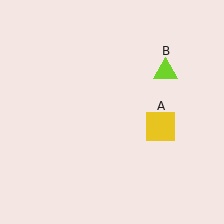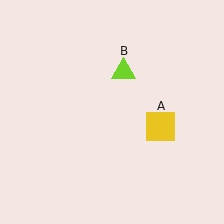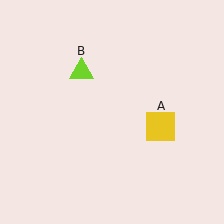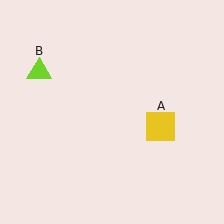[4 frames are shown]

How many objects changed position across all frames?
1 object changed position: lime triangle (object B).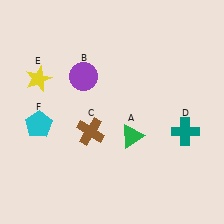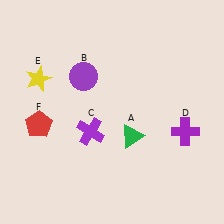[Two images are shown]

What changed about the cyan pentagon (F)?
In Image 1, F is cyan. In Image 2, it changed to red.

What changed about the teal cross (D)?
In Image 1, D is teal. In Image 2, it changed to purple.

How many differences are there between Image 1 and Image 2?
There are 3 differences between the two images.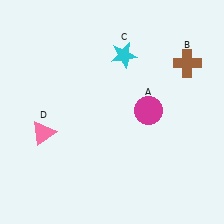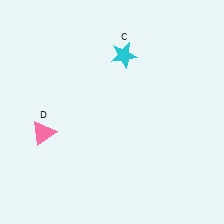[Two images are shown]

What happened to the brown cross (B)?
The brown cross (B) was removed in Image 2. It was in the top-right area of Image 1.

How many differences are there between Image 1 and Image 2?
There are 2 differences between the two images.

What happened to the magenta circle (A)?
The magenta circle (A) was removed in Image 2. It was in the top-right area of Image 1.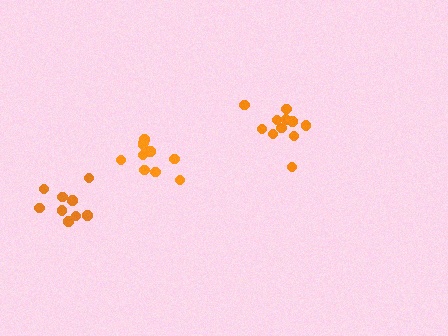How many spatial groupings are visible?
There are 3 spatial groupings.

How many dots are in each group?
Group 1: 11 dots, Group 2: 9 dots, Group 3: 10 dots (30 total).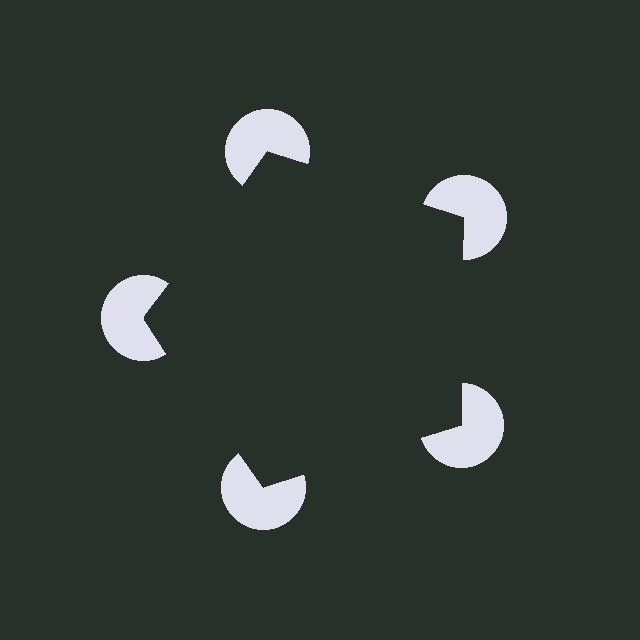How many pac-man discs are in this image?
There are 5 — one at each vertex of the illusory pentagon.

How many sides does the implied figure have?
5 sides.